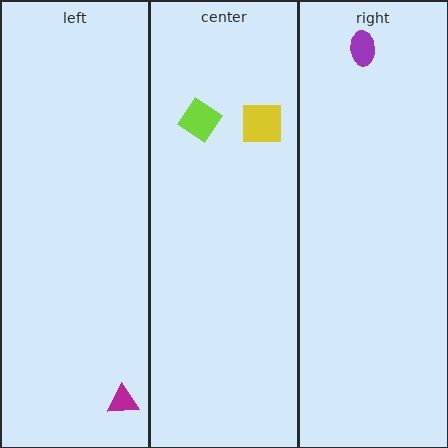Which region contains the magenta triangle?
The left region.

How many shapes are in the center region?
2.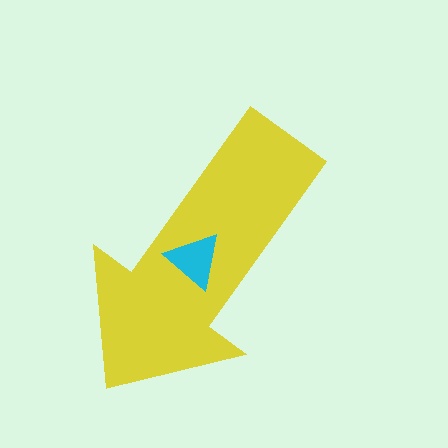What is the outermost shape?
The yellow arrow.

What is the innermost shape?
The cyan triangle.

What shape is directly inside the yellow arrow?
The cyan triangle.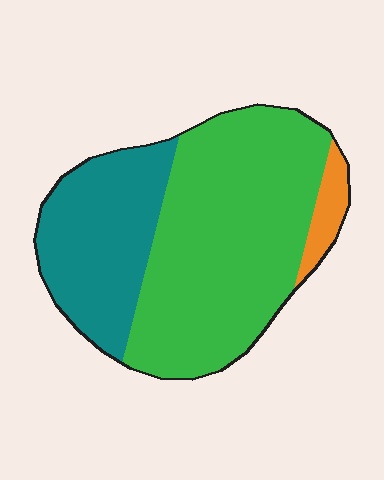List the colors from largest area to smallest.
From largest to smallest: green, teal, orange.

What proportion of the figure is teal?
Teal covers 32% of the figure.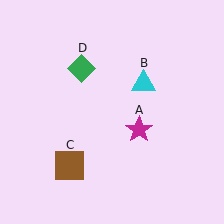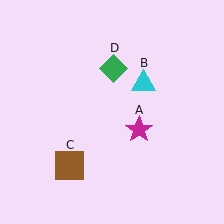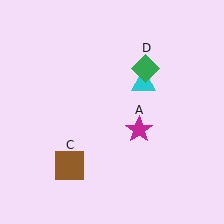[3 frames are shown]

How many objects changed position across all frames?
1 object changed position: green diamond (object D).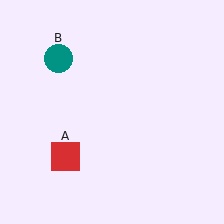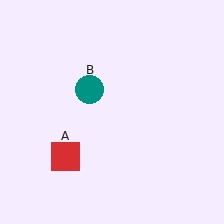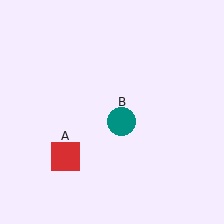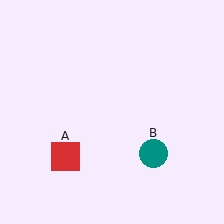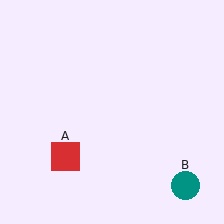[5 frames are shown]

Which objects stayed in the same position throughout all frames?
Red square (object A) remained stationary.